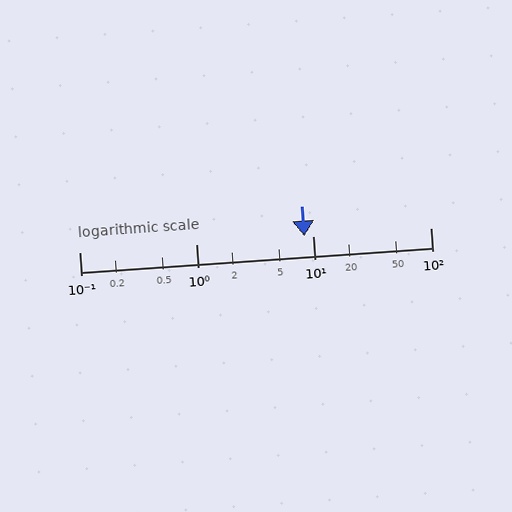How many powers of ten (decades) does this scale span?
The scale spans 3 decades, from 0.1 to 100.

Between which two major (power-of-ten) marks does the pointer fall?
The pointer is between 1 and 10.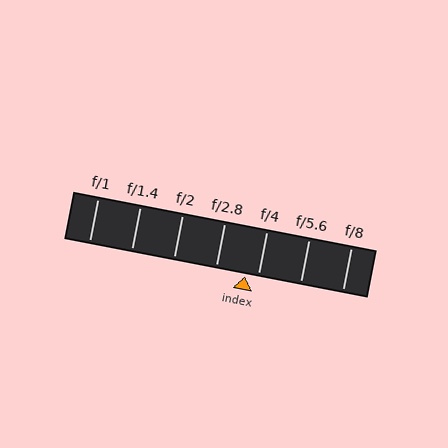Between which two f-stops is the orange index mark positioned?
The index mark is between f/2.8 and f/4.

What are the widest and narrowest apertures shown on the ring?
The widest aperture shown is f/1 and the narrowest is f/8.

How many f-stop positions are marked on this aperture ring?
There are 7 f-stop positions marked.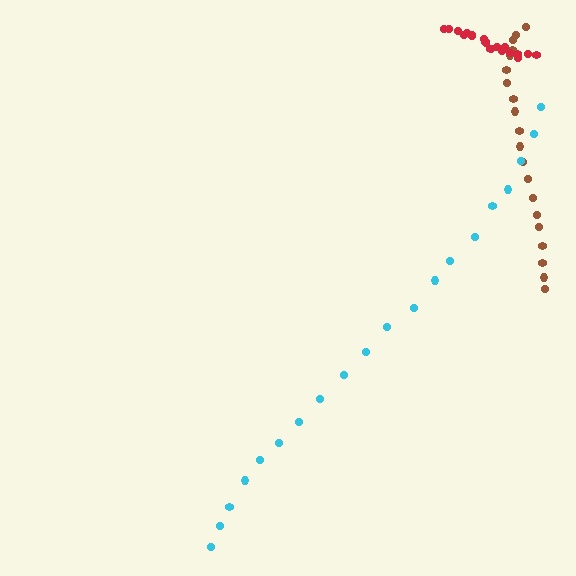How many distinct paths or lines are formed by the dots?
There are 3 distinct paths.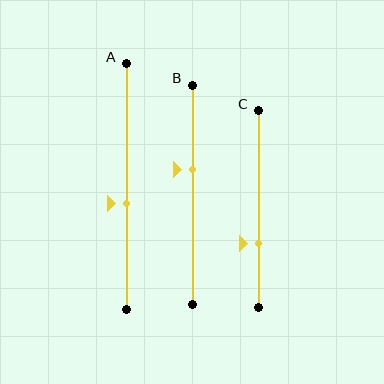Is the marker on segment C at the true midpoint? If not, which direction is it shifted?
No, the marker on segment C is shifted downward by about 18% of the segment length.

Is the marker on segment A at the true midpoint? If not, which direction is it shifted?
No, the marker on segment A is shifted downward by about 7% of the segment length.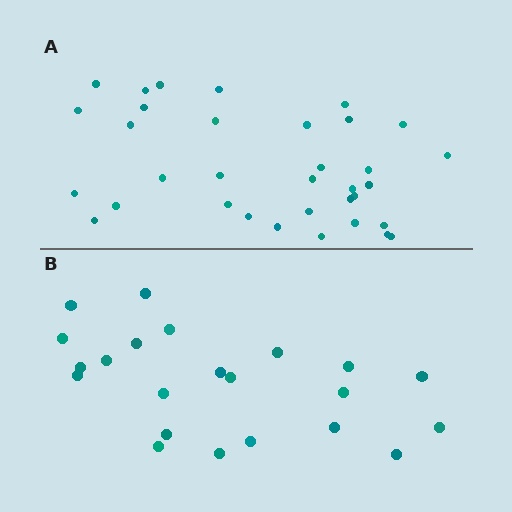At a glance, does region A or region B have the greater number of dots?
Region A (the top region) has more dots.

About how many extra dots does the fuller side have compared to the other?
Region A has roughly 12 or so more dots than region B.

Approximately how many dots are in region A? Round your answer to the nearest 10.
About 30 dots. (The exact count is 34, which rounds to 30.)